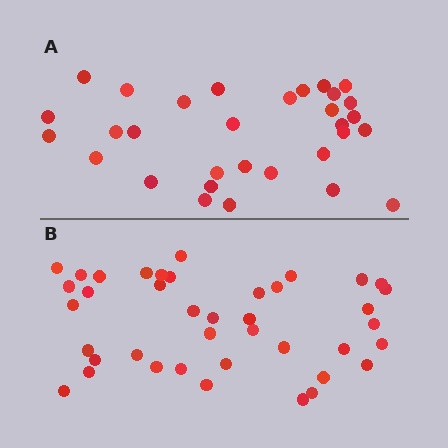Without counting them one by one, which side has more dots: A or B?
Region B (the bottom region) has more dots.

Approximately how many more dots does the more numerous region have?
Region B has roughly 8 or so more dots than region A.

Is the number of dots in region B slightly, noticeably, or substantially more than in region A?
Region B has noticeably more, but not dramatically so. The ratio is roughly 1.3 to 1.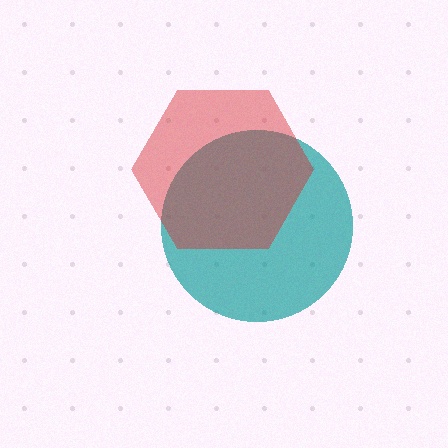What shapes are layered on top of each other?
The layered shapes are: a teal circle, a red hexagon.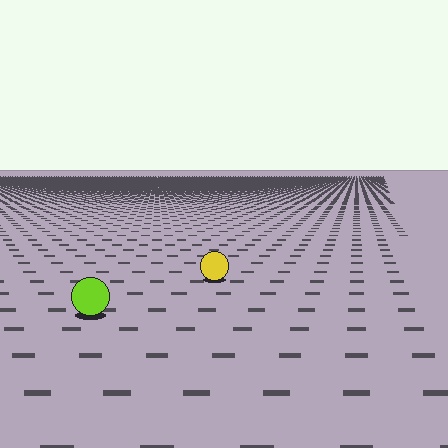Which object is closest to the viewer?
The lime circle is closest. The texture marks near it are larger and more spread out.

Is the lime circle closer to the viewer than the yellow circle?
Yes. The lime circle is closer — you can tell from the texture gradient: the ground texture is coarser near it.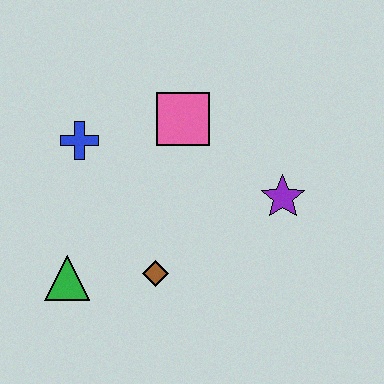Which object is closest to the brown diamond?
The green triangle is closest to the brown diamond.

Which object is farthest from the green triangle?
The purple star is farthest from the green triangle.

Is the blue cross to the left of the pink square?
Yes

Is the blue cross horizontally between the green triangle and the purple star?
Yes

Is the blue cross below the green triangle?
No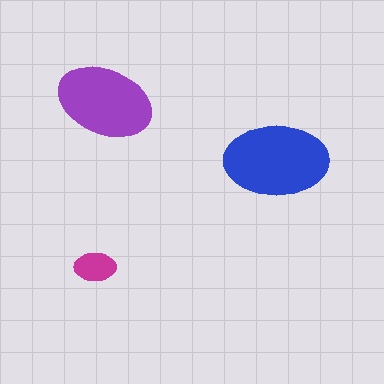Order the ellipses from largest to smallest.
the blue one, the purple one, the magenta one.